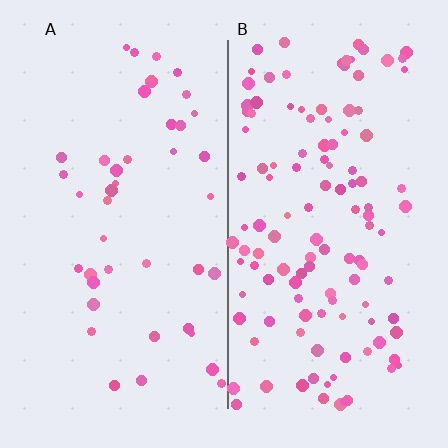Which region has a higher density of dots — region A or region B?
B (the right).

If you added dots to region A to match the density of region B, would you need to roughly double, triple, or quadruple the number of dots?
Approximately triple.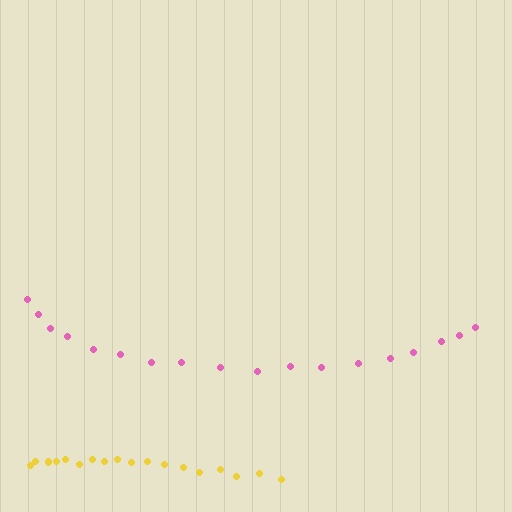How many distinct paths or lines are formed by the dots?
There are 2 distinct paths.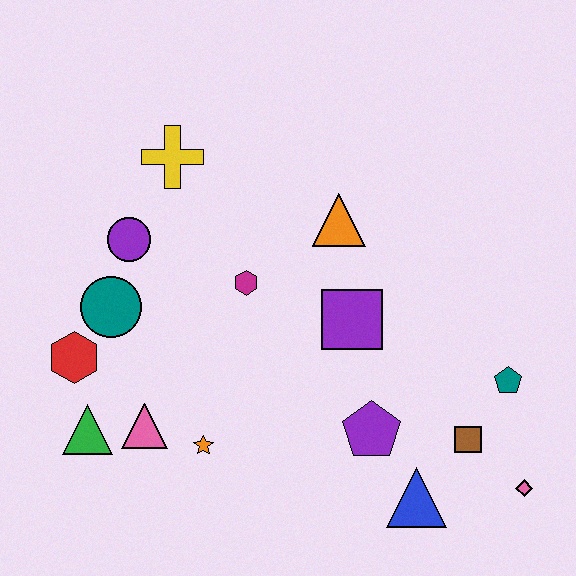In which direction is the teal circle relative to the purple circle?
The teal circle is below the purple circle.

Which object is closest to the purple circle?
The teal circle is closest to the purple circle.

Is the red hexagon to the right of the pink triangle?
No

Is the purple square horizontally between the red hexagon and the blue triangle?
Yes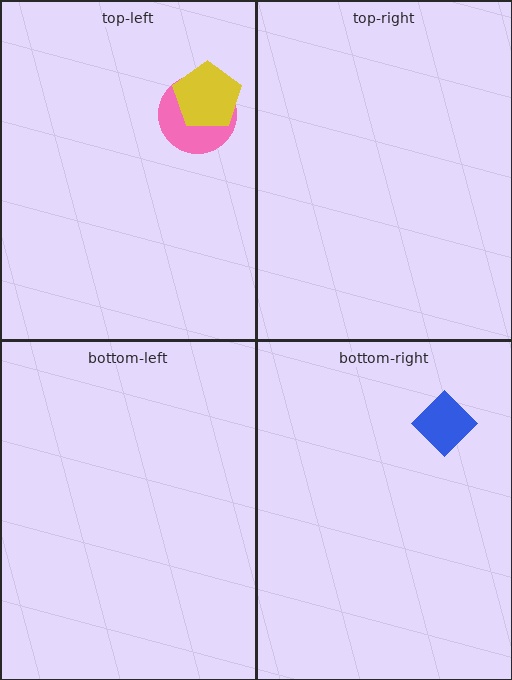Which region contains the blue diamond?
The bottom-right region.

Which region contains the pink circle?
The top-left region.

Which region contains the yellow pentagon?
The top-left region.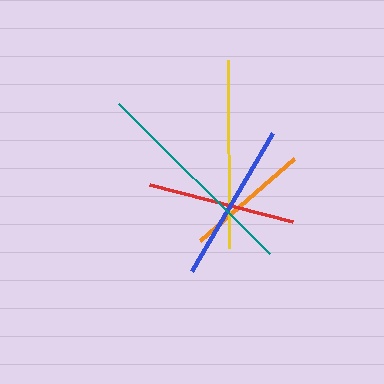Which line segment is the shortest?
The orange line is the shortest at approximately 124 pixels.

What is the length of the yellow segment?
The yellow segment is approximately 187 pixels long.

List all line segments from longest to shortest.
From longest to shortest: teal, yellow, blue, red, orange.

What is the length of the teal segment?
The teal segment is approximately 214 pixels long.